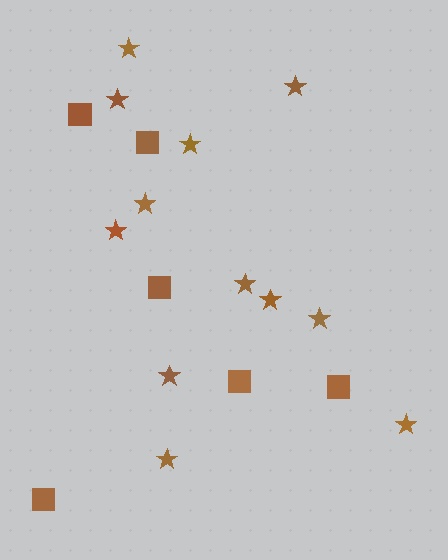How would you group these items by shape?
There are 2 groups: one group of stars (12) and one group of squares (6).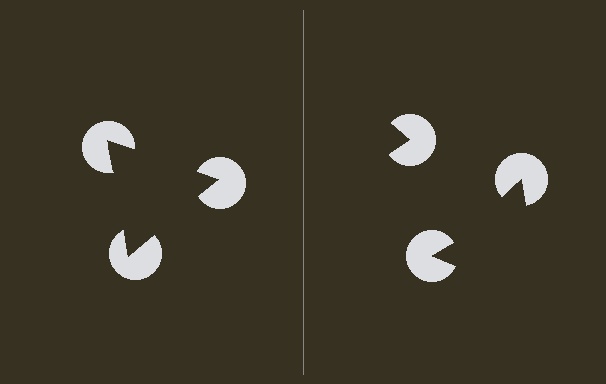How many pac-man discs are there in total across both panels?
6 — 3 on each side.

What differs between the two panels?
The pac-man discs are positioned identically on both sides; only the wedge orientations differ. On the left they align to a triangle; on the right they are misaligned.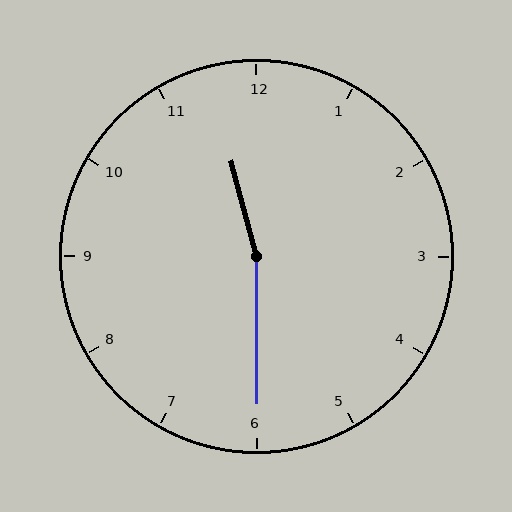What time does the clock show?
11:30.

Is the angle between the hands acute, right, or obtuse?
It is obtuse.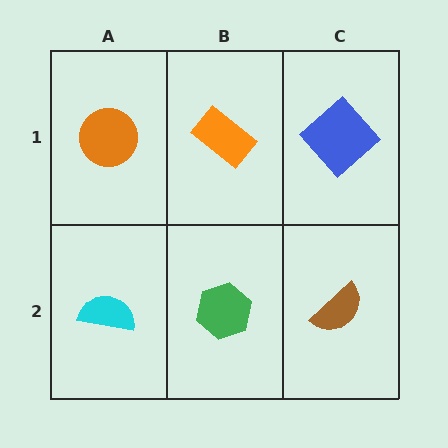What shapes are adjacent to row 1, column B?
A green hexagon (row 2, column B), an orange circle (row 1, column A), a blue diamond (row 1, column C).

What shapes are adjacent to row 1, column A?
A cyan semicircle (row 2, column A), an orange rectangle (row 1, column B).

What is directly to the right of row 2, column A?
A green hexagon.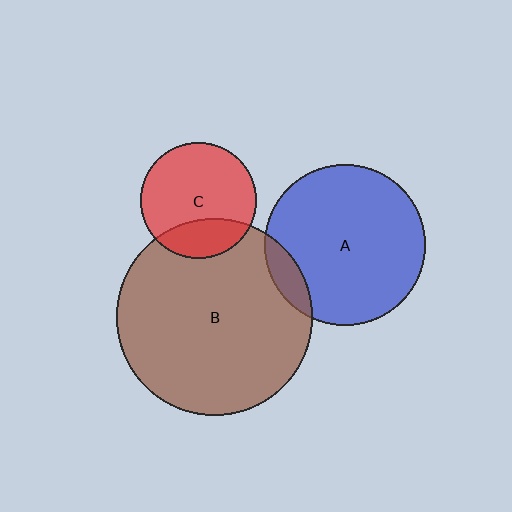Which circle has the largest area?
Circle B (brown).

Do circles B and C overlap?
Yes.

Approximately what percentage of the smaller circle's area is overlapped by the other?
Approximately 25%.